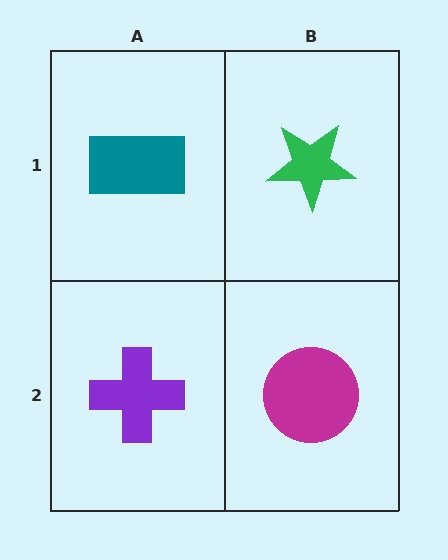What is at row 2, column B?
A magenta circle.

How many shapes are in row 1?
2 shapes.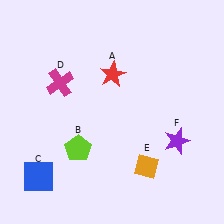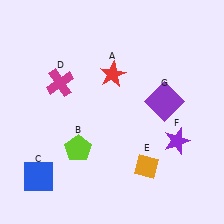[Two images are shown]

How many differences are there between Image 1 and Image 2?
There is 1 difference between the two images.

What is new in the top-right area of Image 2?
A purple square (G) was added in the top-right area of Image 2.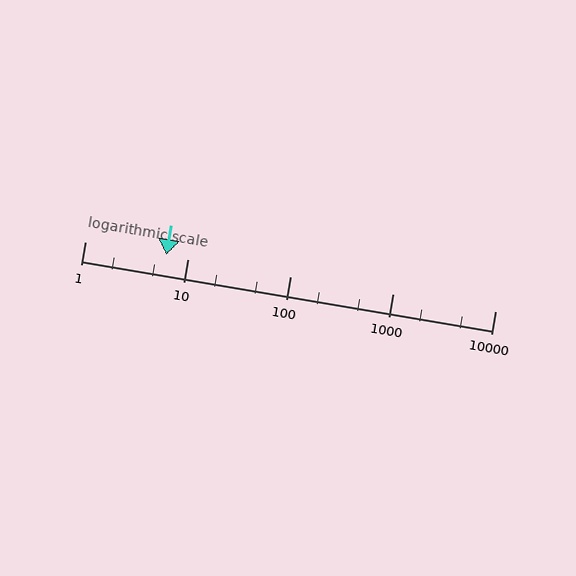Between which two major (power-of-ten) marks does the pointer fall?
The pointer is between 1 and 10.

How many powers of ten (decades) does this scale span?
The scale spans 4 decades, from 1 to 10000.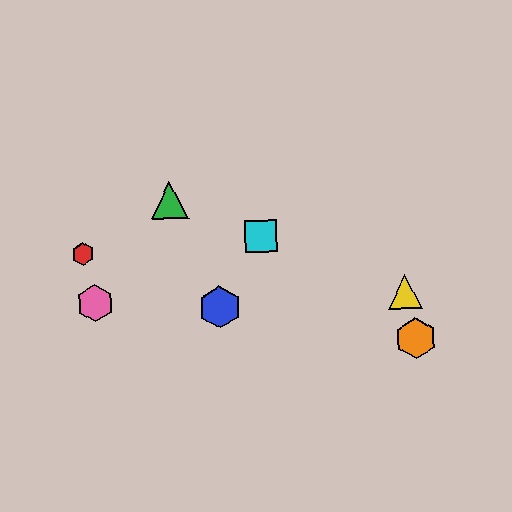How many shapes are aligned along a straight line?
4 shapes (the green triangle, the yellow triangle, the purple square, the cyan square) are aligned along a straight line.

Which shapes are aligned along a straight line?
The green triangle, the yellow triangle, the purple square, the cyan square are aligned along a straight line.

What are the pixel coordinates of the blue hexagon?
The blue hexagon is at (220, 307).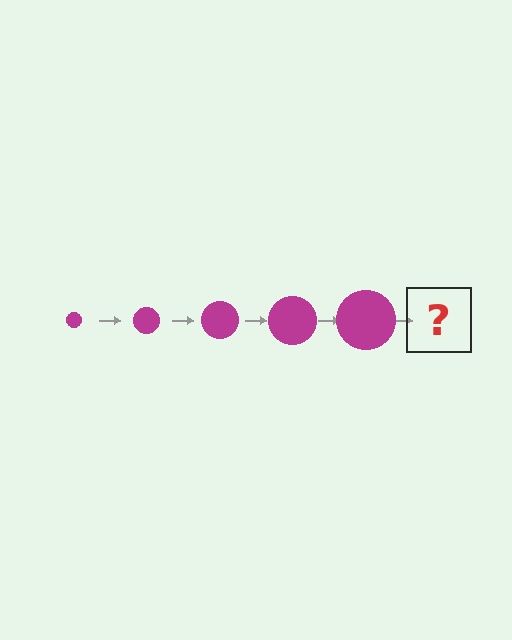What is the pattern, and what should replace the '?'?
The pattern is that the circle gets progressively larger each step. The '?' should be a magenta circle, larger than the previous one.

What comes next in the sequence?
The next element should be a magenta circle, larger than the previous one.